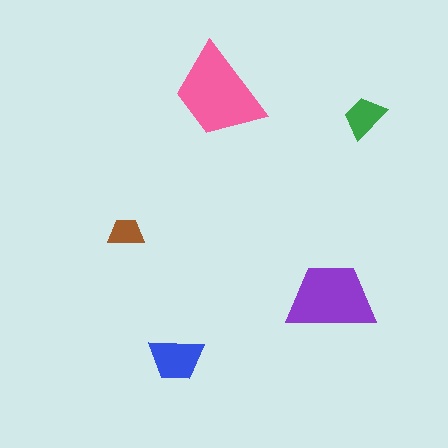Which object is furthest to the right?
The green trapezoid is rightmost.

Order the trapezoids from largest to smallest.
the pink one, the purple one, the blue one, the green one, the brown one.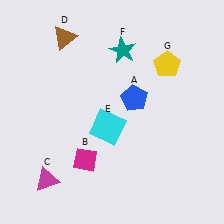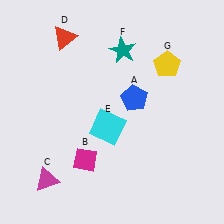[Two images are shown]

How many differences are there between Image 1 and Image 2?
There is 1 difference between the two images.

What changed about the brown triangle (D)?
In Image 1, D is brown. In Image 2, it changed to red.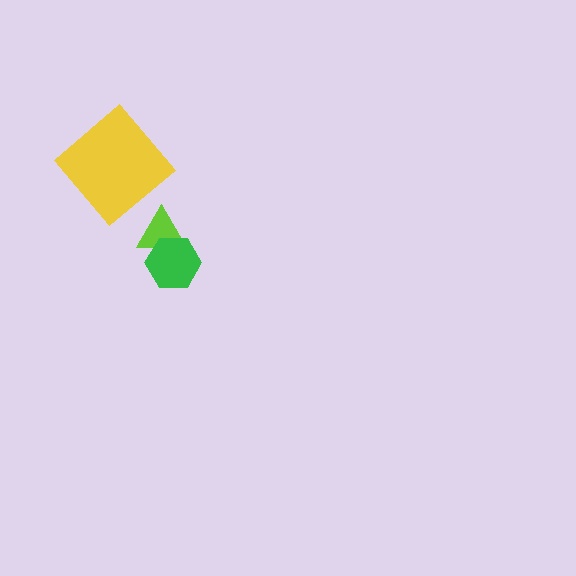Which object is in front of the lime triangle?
The green hexagon is in front of the lime triangle.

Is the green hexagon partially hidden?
No, no other shape covers it.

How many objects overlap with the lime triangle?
1 object overlaps with the lime triangle.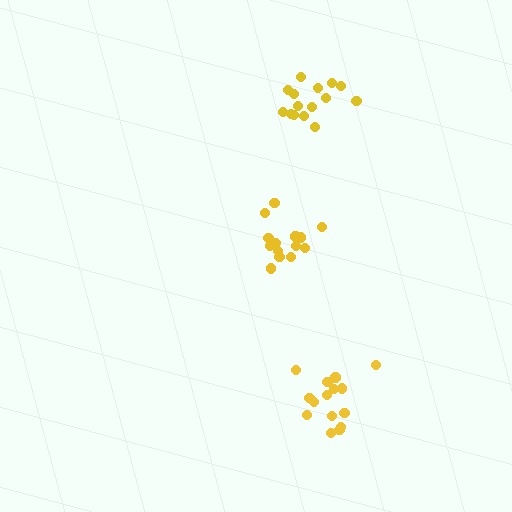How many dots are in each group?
Group 1: 15 dots, Group 2: 15 dots, Group 3: 15 dots (45 total).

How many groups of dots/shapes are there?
There are 3 groups.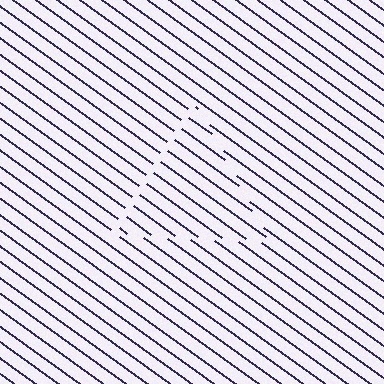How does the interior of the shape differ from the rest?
The interior of the shape contains the same grating, shifted by half a period — the contour is defined by the phase discontinuity where line-ends from the inner and outer gratings abut.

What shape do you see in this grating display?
An illusory triangle. The interior of the shape contains the same grating, shifted by half a period — the contour is defined by the phase discontinuity where line-ends from the inner and outer gratings abut.